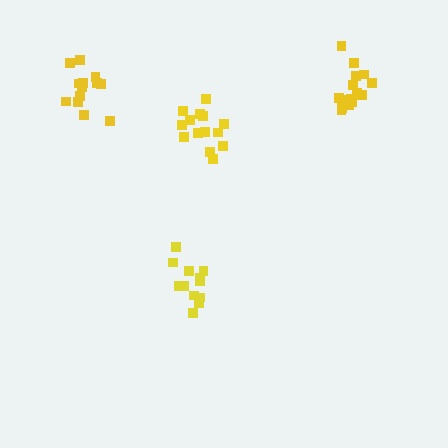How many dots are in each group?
Group 1: 12 dots, Group 2: 13 dots, Group 3: 16 dots, Group 4: 14 dots (55 total).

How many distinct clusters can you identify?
There are 4 distinct clusters.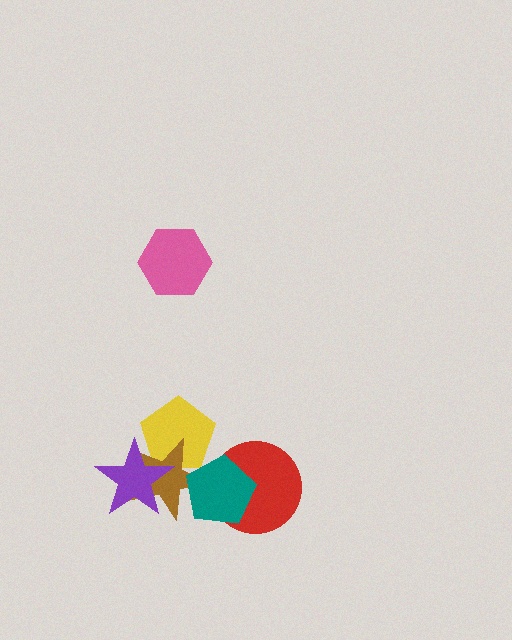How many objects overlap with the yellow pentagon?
2 objects overlap with the yellow pentagon.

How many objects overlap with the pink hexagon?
0 objects overlap with the pink hexagon.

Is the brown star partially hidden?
Yes, it is partially covered by another shape.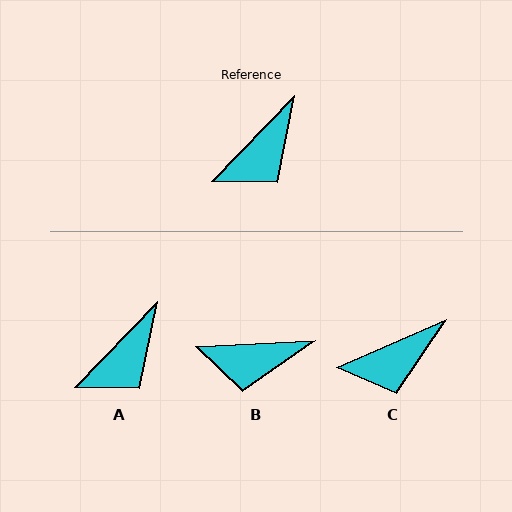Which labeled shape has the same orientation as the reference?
A.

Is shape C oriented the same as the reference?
No, it is off by about 22 degrees.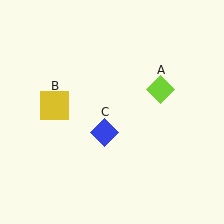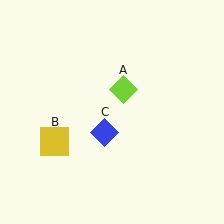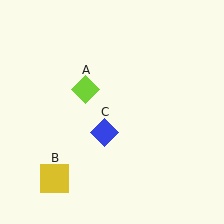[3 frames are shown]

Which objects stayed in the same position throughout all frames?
Blue diamond (object C) remained stationary.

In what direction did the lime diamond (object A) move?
The lime diamond (object A) moved left.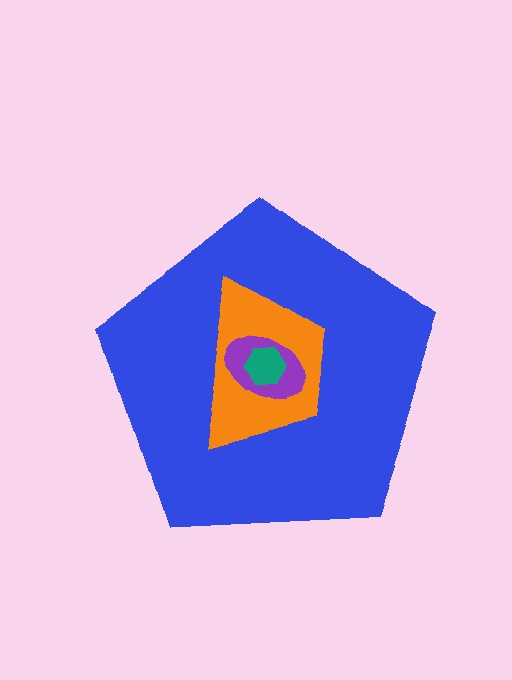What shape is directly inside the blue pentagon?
The orange trapezoid.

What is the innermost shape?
The teal hexagon.